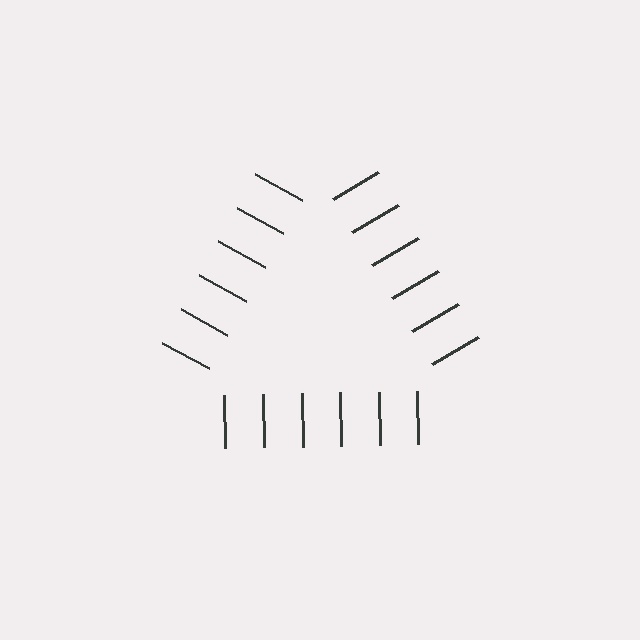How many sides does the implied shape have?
3 sides — the line-ends trace a triangle.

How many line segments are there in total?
18 — 6 along each of the 3 edges.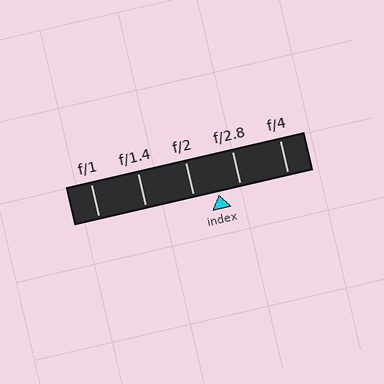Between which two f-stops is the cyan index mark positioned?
The index mark is between f/2 and f/2.8.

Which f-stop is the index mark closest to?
The index mark is closest to f/2.8.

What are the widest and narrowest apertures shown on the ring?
The widest aperture shown is f/1 and the narrowest is f/4.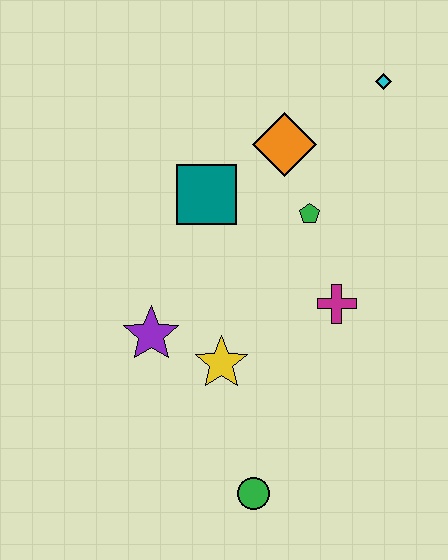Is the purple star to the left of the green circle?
Yes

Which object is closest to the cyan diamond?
The orange diamond is closest to the cyan diamond.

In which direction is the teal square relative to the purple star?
The teal square is above the purple star.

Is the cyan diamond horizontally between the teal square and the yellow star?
No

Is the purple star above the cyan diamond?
No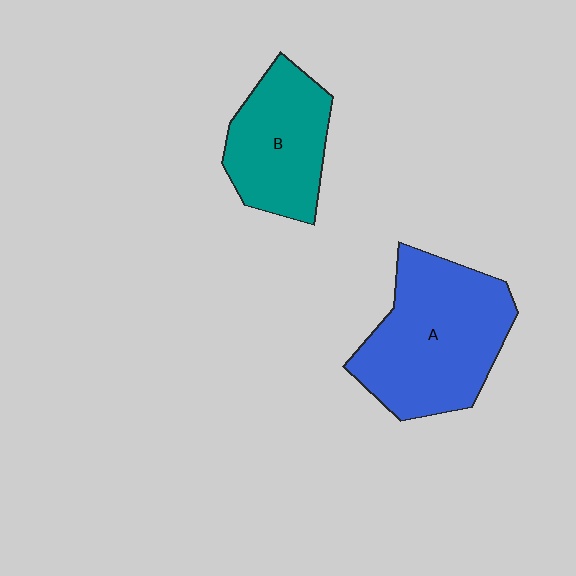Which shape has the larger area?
Shape A (blue).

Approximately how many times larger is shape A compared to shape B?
Approximately 1.5 times.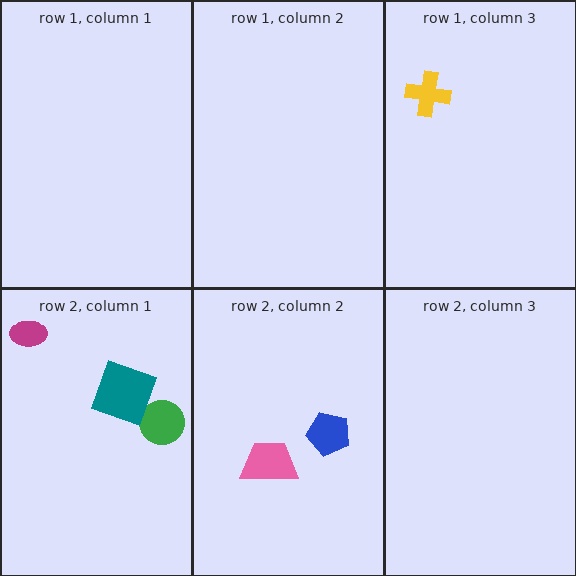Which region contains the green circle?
The row 2, column 1 region.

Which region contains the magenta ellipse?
The row 2, column 1 region.